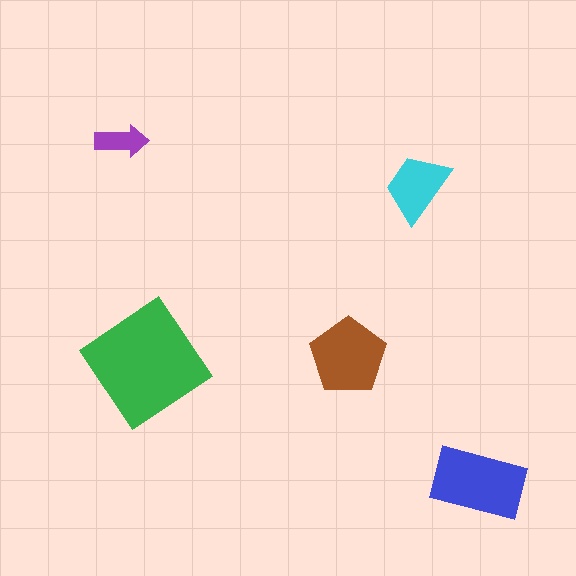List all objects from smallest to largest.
The purple arrow, the cyan trapezoid, the brown pentagon, the blue rectangle, the green diamond.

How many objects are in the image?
There are 5 objects in the image.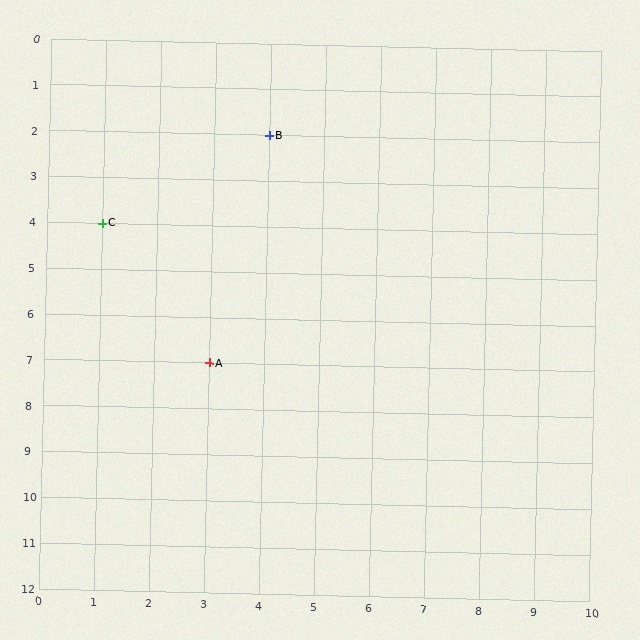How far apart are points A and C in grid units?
Points A and C are 2 columns and 3 rows apart (about 3.6 grid units diagonally).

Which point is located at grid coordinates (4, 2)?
Point B is at (4, 2).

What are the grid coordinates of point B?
Point B is at grid coordinates (4, 2).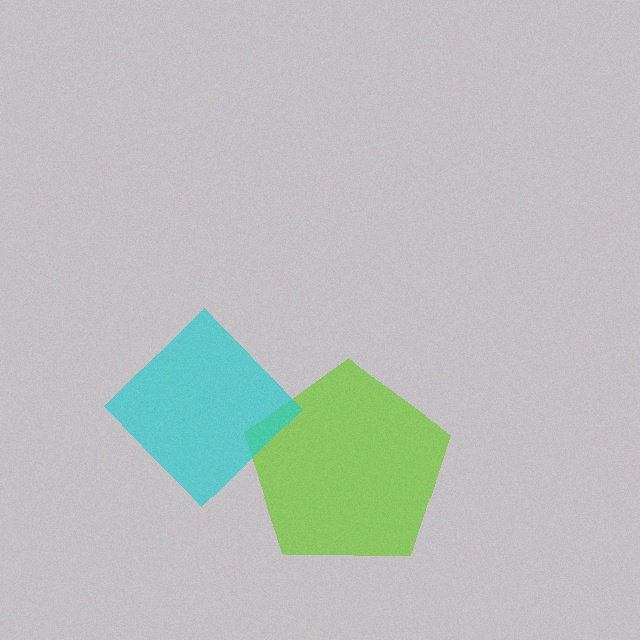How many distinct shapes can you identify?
There are 2 distinct shapes: a lime pentagon, a cyan diamond.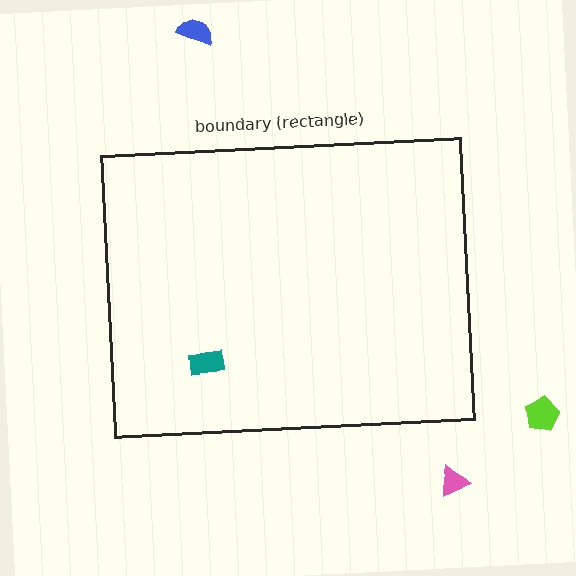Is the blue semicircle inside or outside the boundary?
Outside.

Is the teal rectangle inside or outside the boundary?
Inside.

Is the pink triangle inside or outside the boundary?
Outside.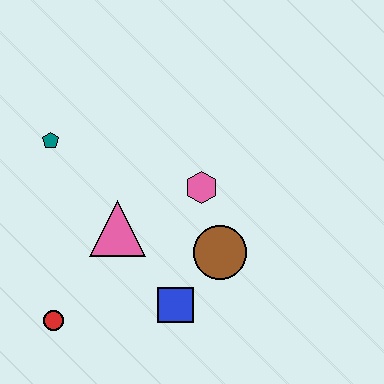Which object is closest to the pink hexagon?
The brown circle is closest to the pink hexagon.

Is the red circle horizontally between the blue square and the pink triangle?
No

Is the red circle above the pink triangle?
No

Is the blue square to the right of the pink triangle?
Yes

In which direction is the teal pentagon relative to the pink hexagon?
The teal pentagon is to the left of the pink hexagon.